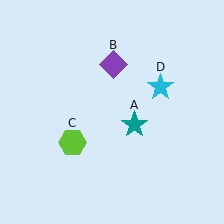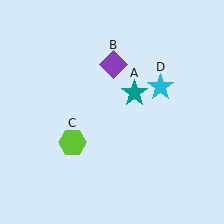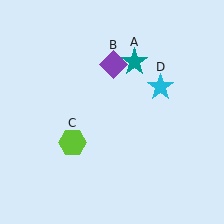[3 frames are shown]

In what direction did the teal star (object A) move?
The teal star (object A) moved up.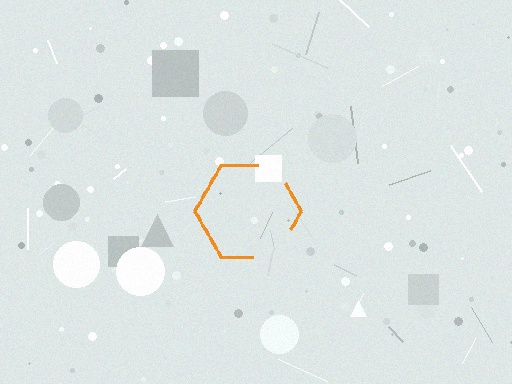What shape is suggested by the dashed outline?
The dashed outline suggests a hexagon.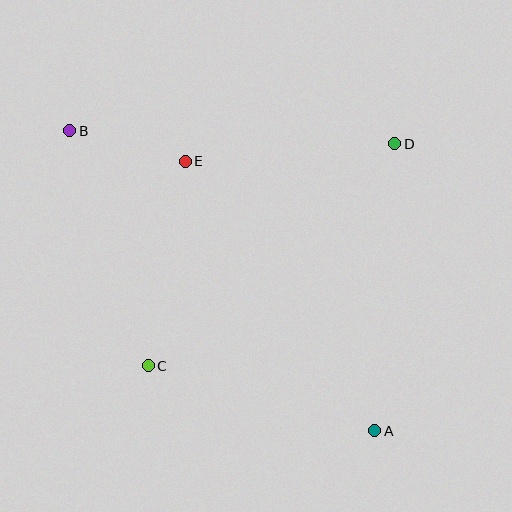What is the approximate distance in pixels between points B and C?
The distance between B and C is approximately 248 pixels.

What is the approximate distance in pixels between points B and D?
The distance between B and D is approximately 326 pixels.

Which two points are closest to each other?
Points B and E are closest to each other.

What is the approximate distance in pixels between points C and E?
The distance between C and E is approximately 208 pixels.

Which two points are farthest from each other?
Points A and B are farthest from each other.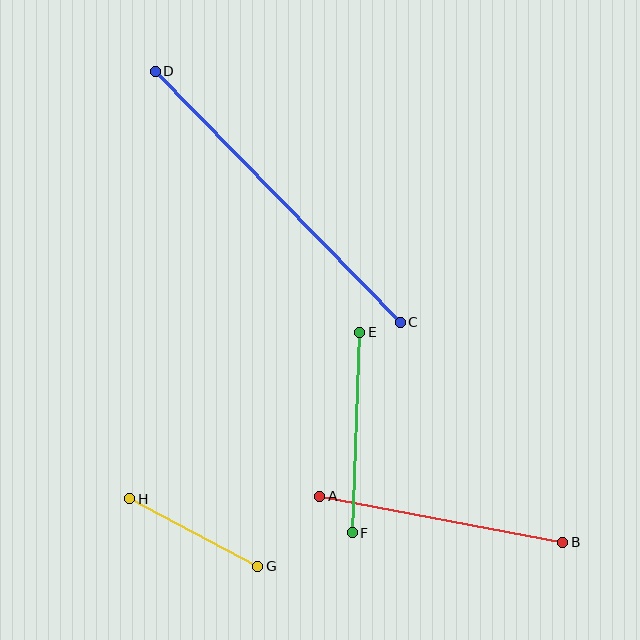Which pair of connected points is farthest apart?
Points C and D are farthest apart.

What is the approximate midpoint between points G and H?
The midpoint is at approximately (194, 532) pixels.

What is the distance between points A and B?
The distance is approximately 247 pixels.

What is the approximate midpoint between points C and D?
The midpoint is at approximately (278, 197) pixels.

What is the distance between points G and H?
The distance is approximately 145 pixels.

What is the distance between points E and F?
The distance is approximately 201 pixels.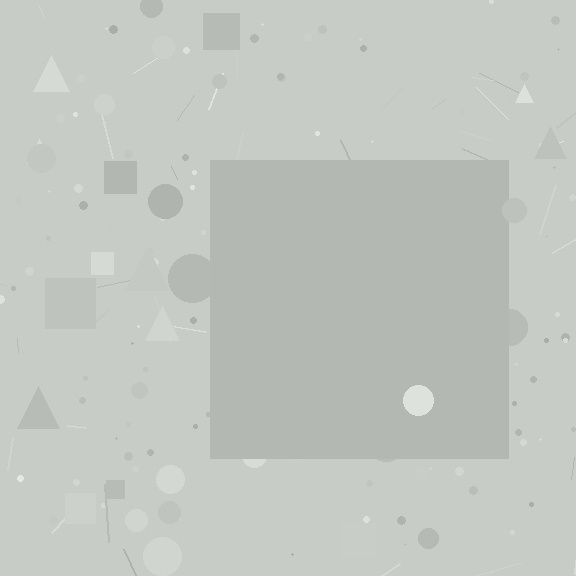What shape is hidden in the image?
A square is hidden in the image.